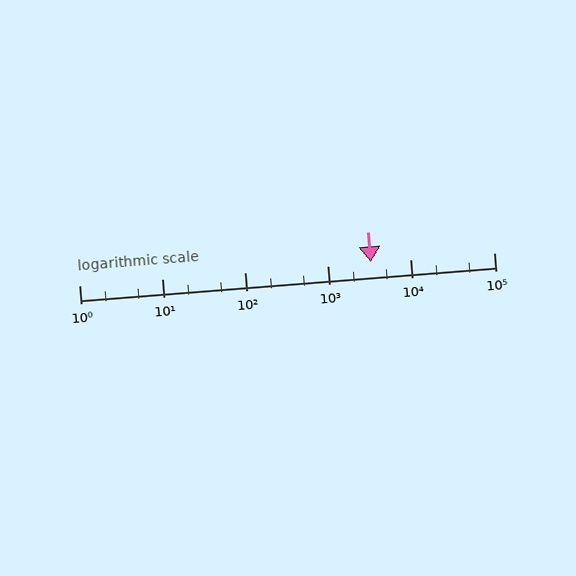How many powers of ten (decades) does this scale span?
The scale spans 5 decades, from 1 to 100000.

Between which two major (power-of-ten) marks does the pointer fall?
The pointer is between 1000 and 10000.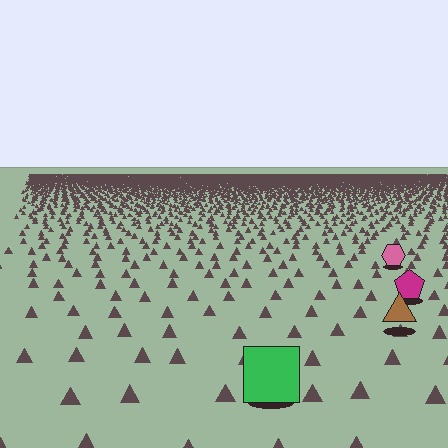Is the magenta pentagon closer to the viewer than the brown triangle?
No. The brown triangle is closer — you can tell from the texture gradient: the ground texture is coarser near it.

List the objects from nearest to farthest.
From nearest to farthest: the green square, the brown triangle, the magenta pentagon, the pink hexagon.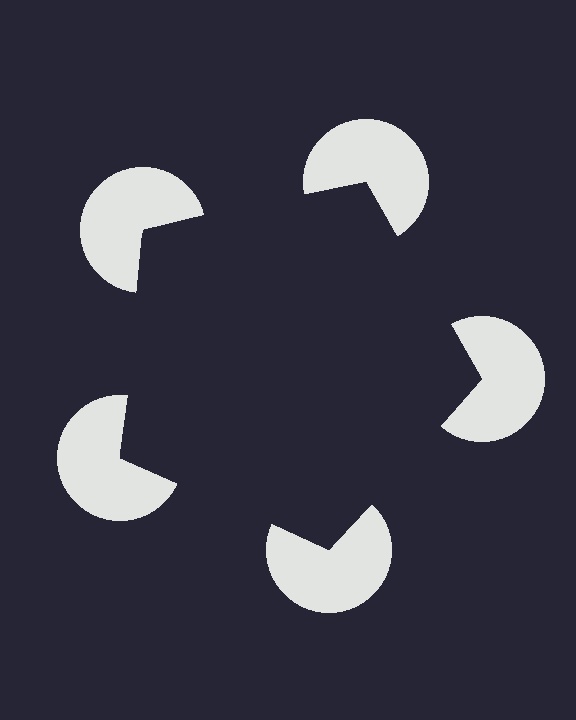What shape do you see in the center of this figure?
An illusory pentagon — its edges are inferred from the aligned wedge cuts in the pac-man discs, not physically drawn.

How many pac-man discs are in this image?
There are 5 — one at each vertex of the illusory pentagon.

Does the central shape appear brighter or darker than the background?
It typically appears slightly darker than the background, even though no actual brightness change is drawn.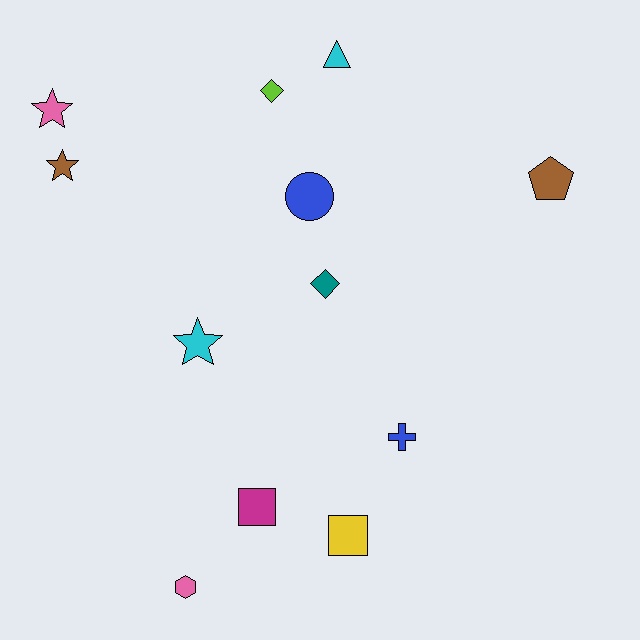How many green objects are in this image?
There are no green objects.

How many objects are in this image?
There are 12 objects.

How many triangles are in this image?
There is 1 triangle.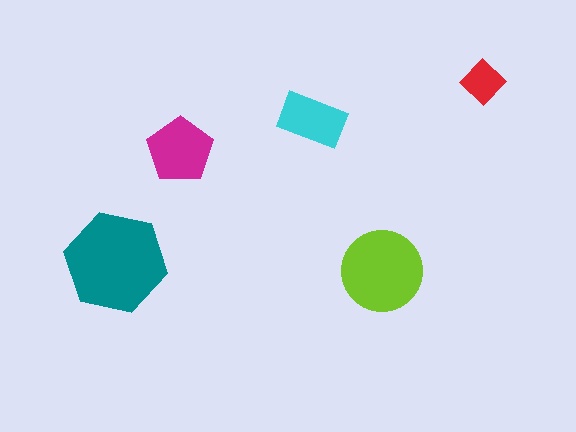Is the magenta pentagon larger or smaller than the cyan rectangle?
Larger.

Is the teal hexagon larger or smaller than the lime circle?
Larger.